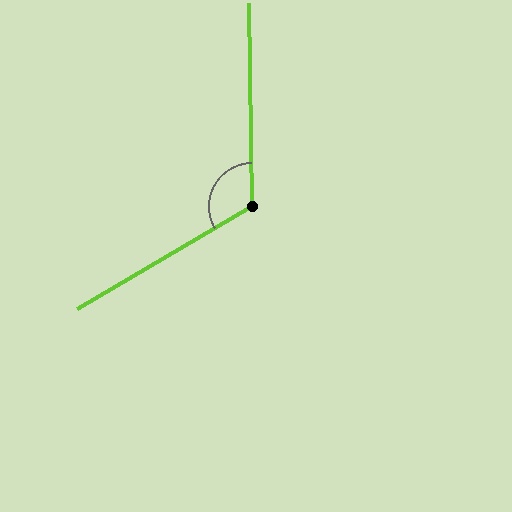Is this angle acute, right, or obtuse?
It is obtuse.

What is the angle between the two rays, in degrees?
Approximately 119 degrees.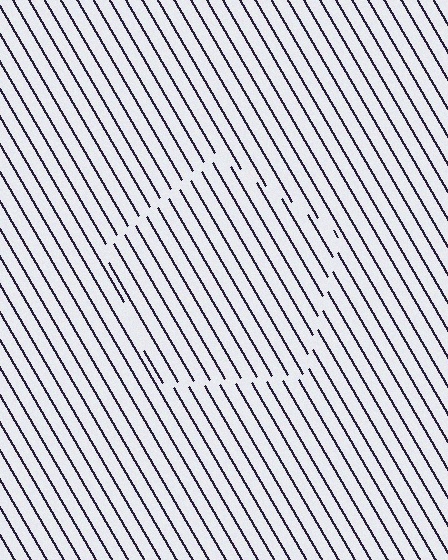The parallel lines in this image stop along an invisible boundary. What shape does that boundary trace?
An illusory pentagon. The interior of the shape contains the same grating, shifted by half a period — the contour is defined by the phase discontinuity where line-ends from the inner and outer gratings abut.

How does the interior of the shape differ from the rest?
The interior of the shape contains the same grating, shifted by half a period — the contour is defined by the phase discontinuity where line-ends from the inner and outer gratings abut.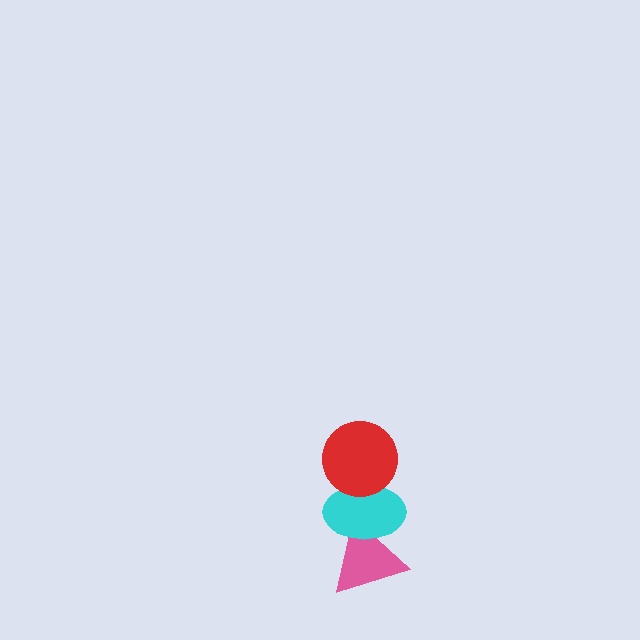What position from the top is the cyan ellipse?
The cyan ellipse is 2nd from the top.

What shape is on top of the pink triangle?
The cyan ellipse is on top of the pink triangle.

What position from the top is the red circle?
The red circle is 1st from the top.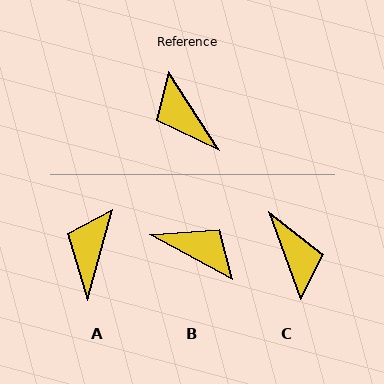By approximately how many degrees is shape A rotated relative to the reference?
Approximately 48 degrees clockwise.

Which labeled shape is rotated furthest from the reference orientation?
C, about 167 degrees away.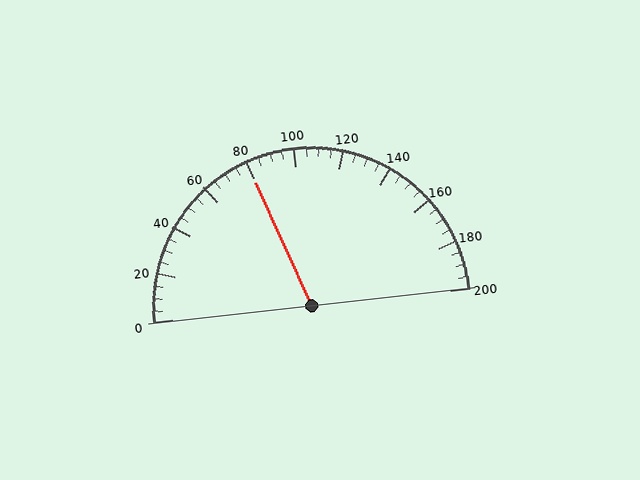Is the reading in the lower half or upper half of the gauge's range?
The reading is in the lower half of the range (0 to 200).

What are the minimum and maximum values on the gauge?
The gauge ranges from 0 to 200.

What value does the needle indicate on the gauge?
The needle indicates approximately 80.